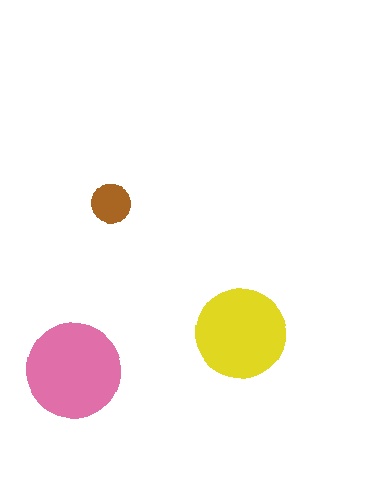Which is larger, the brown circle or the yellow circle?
The yellow one.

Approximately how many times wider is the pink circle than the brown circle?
About 2.5 times wider.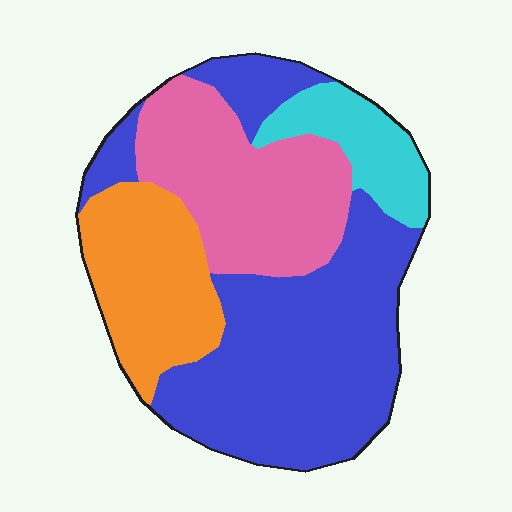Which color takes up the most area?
Blue, at roughly 45%.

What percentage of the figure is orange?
Orange covers 19% of the figure.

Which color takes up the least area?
Cyan, at roughly 10%.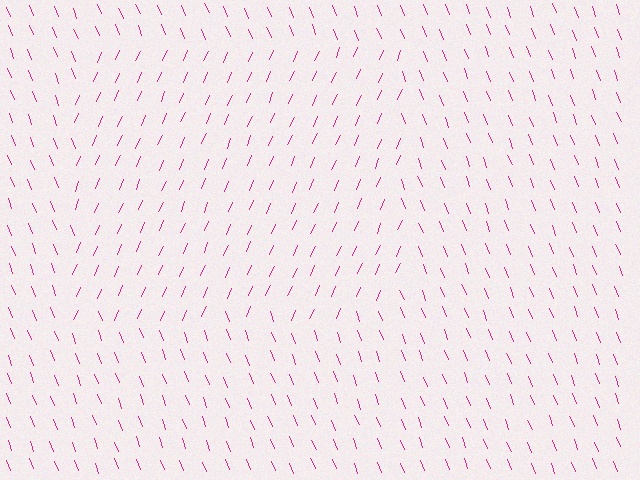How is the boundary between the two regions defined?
The boundary is defined purely by a change in line orientation (approximately 45 degrees difference). All lines are the same color and thickness.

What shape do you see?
I see a rectangle.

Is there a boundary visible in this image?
Yes, there is a texture boundary formed by a change in line orientation.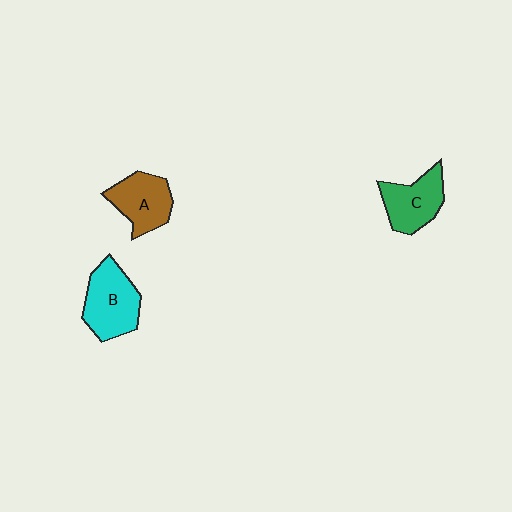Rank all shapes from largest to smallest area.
From largest to smallest: B (cyan), C (green), A (brown).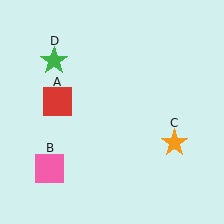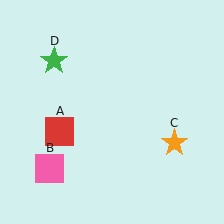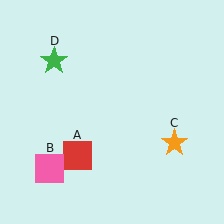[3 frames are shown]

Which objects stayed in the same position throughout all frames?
Pink square (object B) and orange star (object C) and green star (object D) remained stationary.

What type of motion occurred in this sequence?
The red square (object A) rotated counterclockwise around the center of the scene.